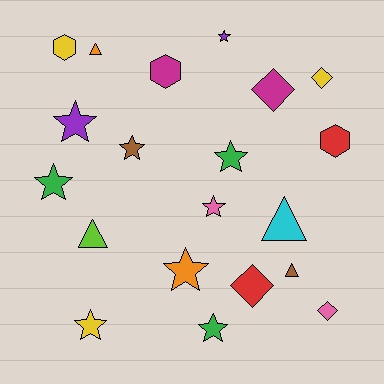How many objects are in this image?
There are 20 objects.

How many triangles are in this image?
There are 4 triangles.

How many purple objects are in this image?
There are 2 purple objects.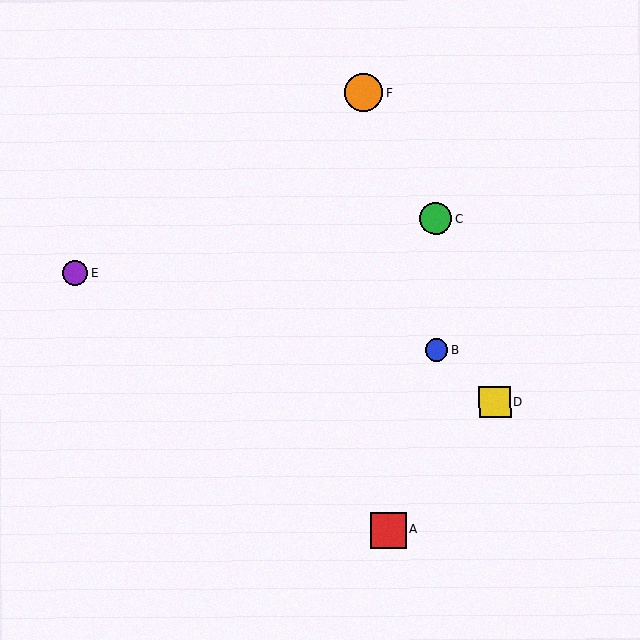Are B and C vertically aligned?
Yes, both are at x≈437.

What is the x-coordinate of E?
Object E is at x≈75.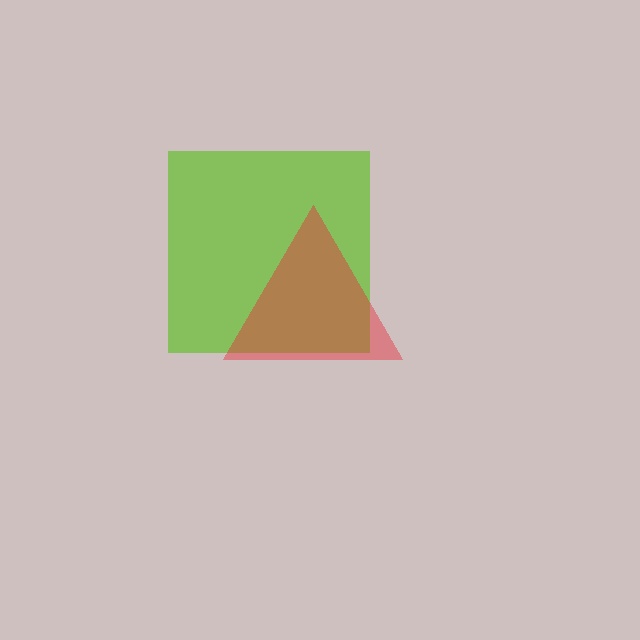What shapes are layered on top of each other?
The layered shapes are: a lime square, a red triangle.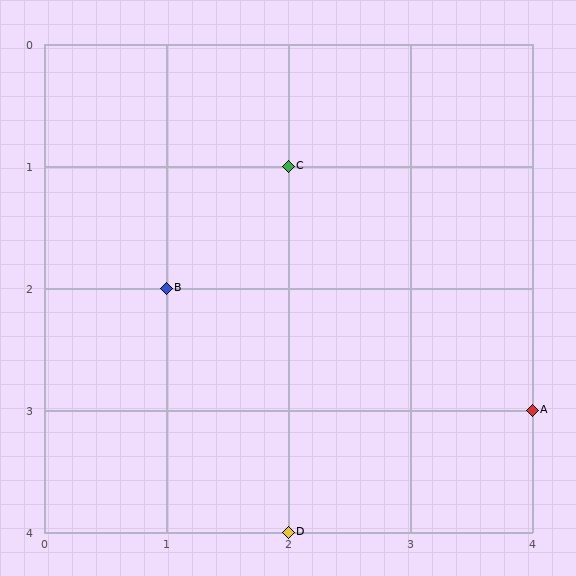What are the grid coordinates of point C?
Point C is at grid coordinates (2, 1).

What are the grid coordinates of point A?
Point A is at grid coordinates (4, 3).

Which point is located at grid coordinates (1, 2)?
Point B is at (1, 2).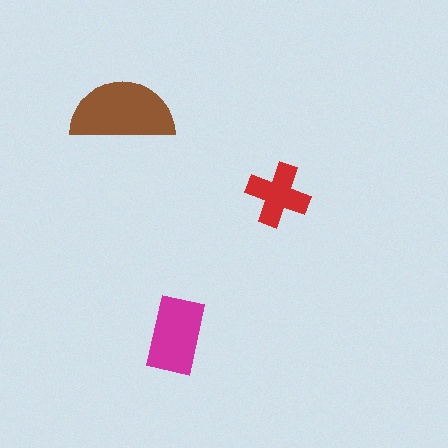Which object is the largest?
The brown semicircle.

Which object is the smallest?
The red cross.